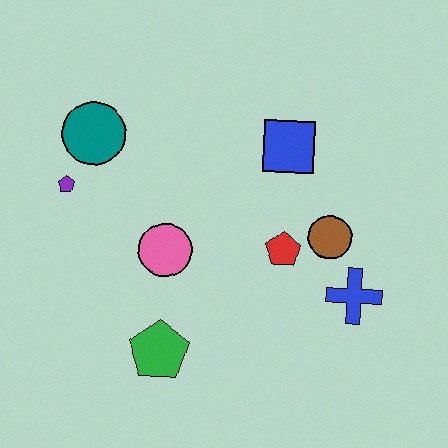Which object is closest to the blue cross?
The brown circle is closest to the blue cross.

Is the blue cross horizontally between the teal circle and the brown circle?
No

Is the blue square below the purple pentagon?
No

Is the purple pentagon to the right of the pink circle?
No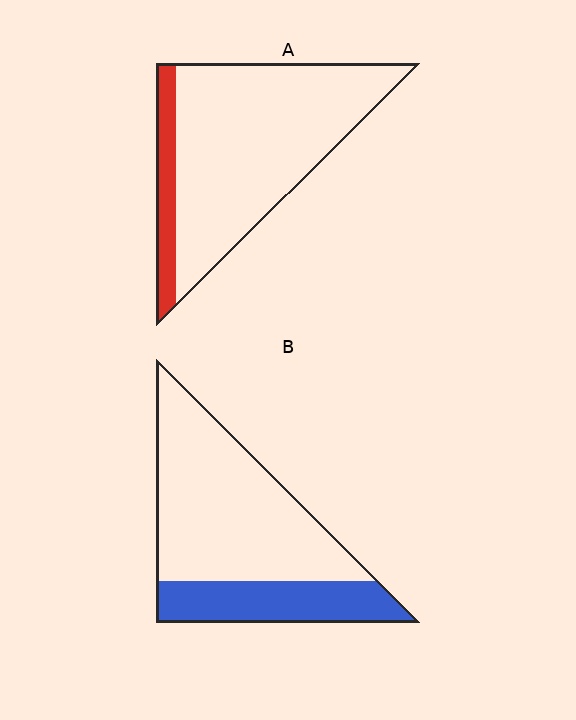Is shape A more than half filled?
No.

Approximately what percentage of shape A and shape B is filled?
A is approximately 15% and B is approximately 30%.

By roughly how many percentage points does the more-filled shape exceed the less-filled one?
By roughly 15 percentage points (B over A).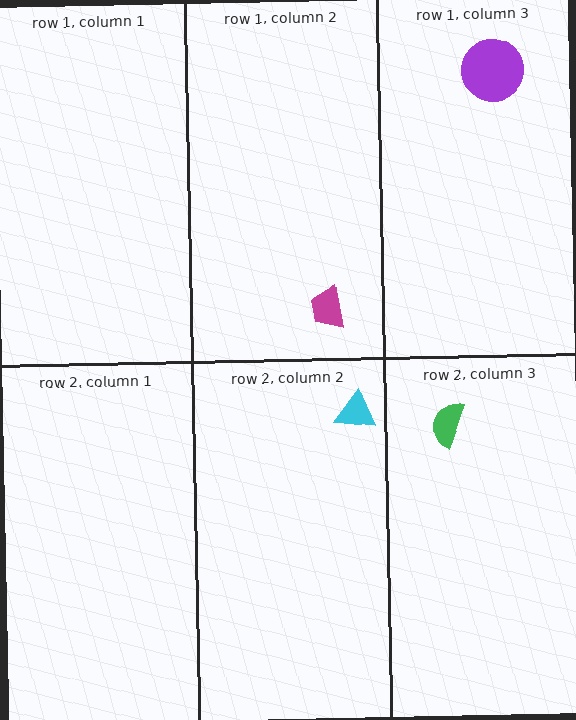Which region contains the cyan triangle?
The row 2, column 2 region.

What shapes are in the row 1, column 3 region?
The purple circle.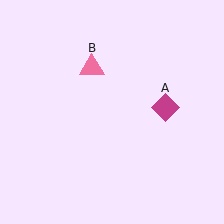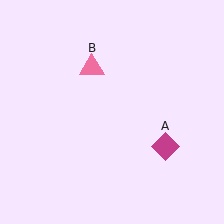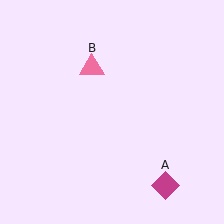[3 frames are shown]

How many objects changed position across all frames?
1 object changed position: magenta diamond (object A).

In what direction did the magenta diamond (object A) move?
The magenta diamond (object A) moved down.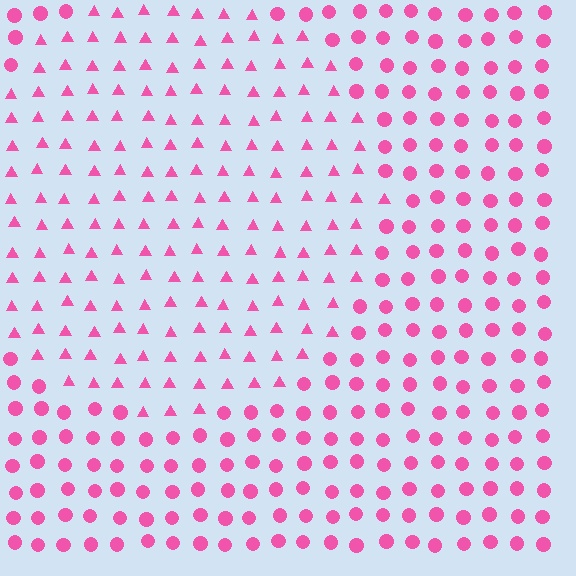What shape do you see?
I see a circle.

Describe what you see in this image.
The image is filled with small pink elements arranged in a uniform grid. A circle-shaped region contains triangles, while the surrounding area contains circles. The boundary is defined purely by the change in element shape.